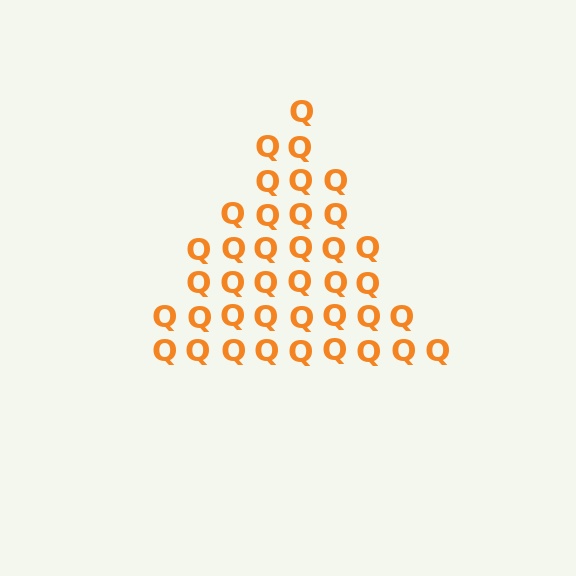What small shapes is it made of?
It is made of small letter Q's.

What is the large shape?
The large shape is a triangle.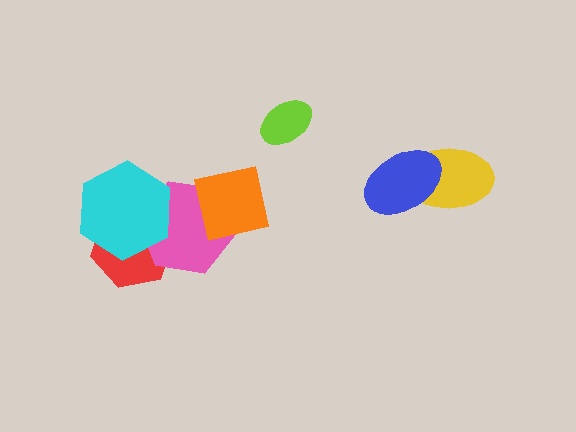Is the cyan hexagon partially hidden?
No, no other shape covers it.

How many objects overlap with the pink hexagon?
3 objects overlap with the pink hexagon.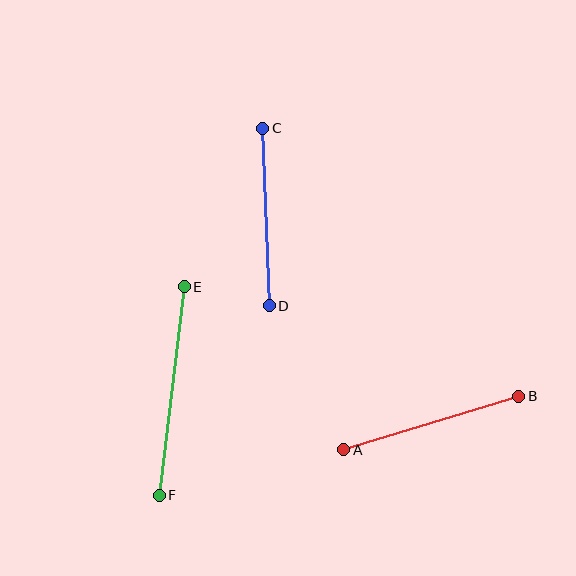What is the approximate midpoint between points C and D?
The midpoint is at approximately (266, 217) pixels.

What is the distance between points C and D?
The distance is approximately 177 pixels.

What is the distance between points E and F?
The distance is approximately 210 pixels.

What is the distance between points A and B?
The distance is approximately 183 pixels.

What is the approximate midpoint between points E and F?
The midpoint is at approximately (172, 391) pixels.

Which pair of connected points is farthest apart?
Points E and F are farthest apart.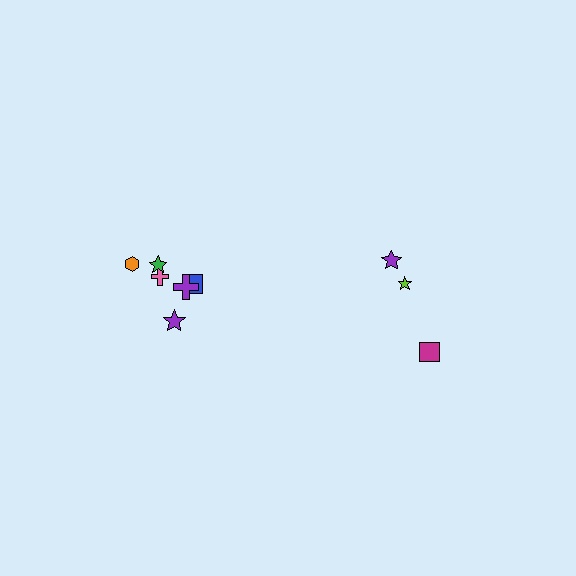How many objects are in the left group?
There are 6 objects.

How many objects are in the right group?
There are 3 objects.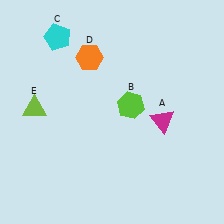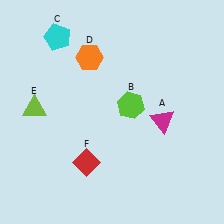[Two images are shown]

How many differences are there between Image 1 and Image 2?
There is 1 difference between the two images.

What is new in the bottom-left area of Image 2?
A red diamond (F) was added in the bottom-left area of Image 2.